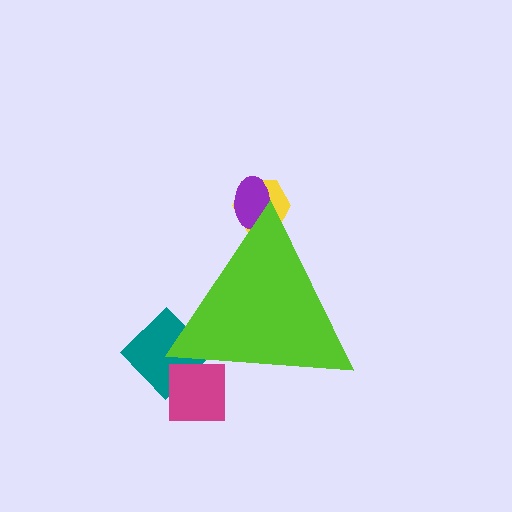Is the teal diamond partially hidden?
Yes, the teal diamond is partially hidden behind the lime triangle.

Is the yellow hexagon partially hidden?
Yes, the yellow hexagon is partially hidden behind the lime triangle.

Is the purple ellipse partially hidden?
Yes, the purple ellipse is partially hidden behind the lime triangle.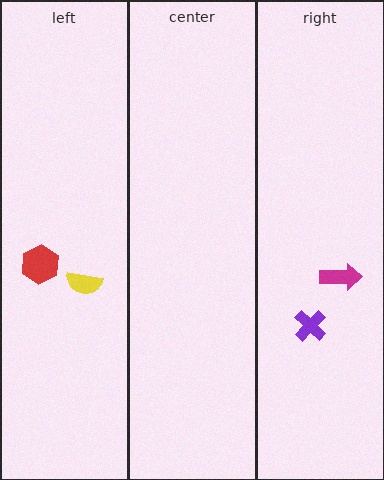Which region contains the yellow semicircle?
The left region.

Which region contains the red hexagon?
The left region.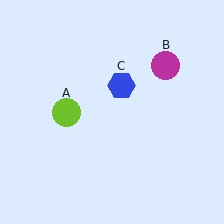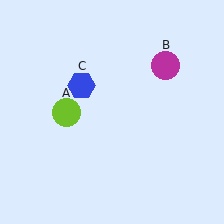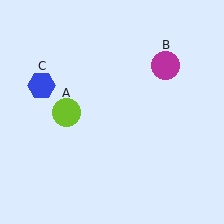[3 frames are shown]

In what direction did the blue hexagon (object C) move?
The blue hexagon (object C) moved left.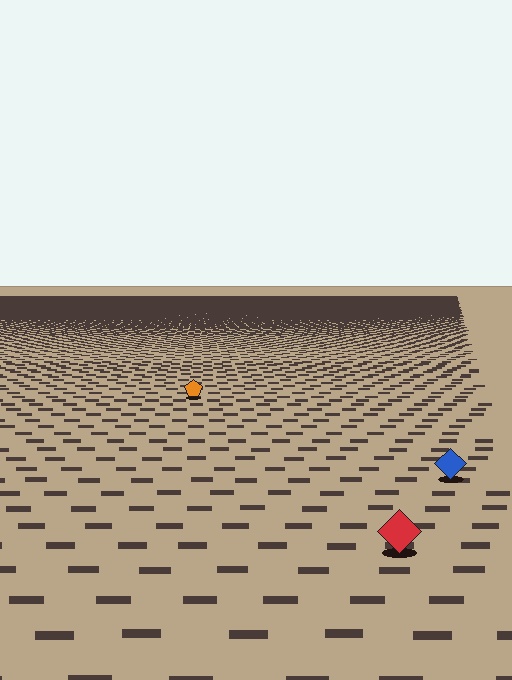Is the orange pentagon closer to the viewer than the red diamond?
No. The red diamond is closer — you can tell from the texture gradient: the ground texture is coarser near it.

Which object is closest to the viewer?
The red diamond is closest. The texture marks near it are larger and more spread out.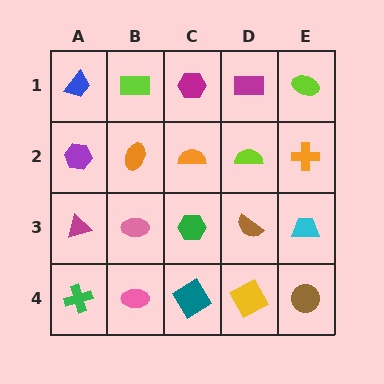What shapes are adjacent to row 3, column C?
An orange semicircle (row 2, column C), a teal diamond (row 4, column C), a pink ellipse (row 3, column B), a brown semicircle (row 3, column D).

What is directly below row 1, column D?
A lime semicircle.